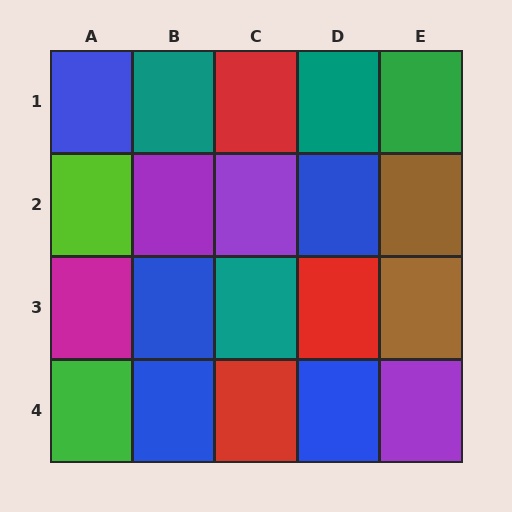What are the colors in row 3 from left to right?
Magenta, blue, teal, red, brown.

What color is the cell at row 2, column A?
Lime.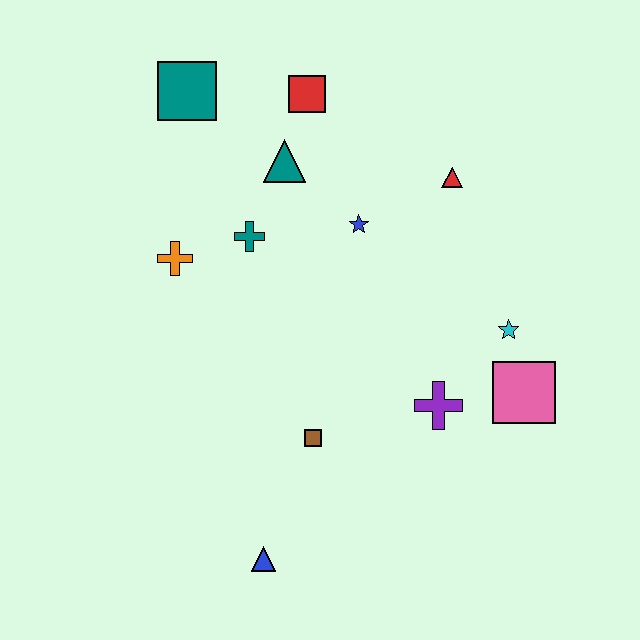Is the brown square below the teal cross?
Yes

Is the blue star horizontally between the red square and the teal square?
No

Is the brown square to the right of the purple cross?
No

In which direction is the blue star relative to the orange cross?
The blue star is to the right of the orange cross.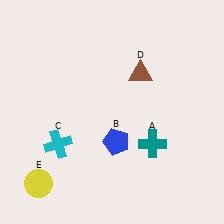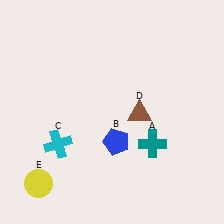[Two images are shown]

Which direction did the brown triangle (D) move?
The brown triangle (D) moved down.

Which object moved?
The brown triangle (D) moved down.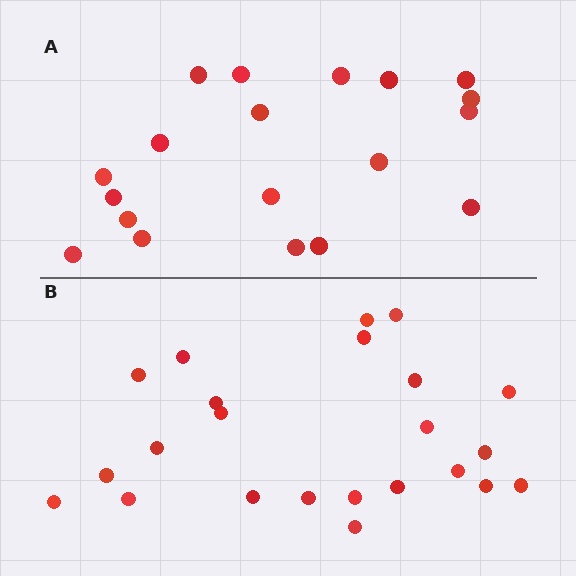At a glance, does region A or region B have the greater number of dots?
Region B (the bottom region) has more dots.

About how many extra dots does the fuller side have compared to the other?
Region B has about 4 more dots than region A.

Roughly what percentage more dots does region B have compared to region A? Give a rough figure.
About 20% more.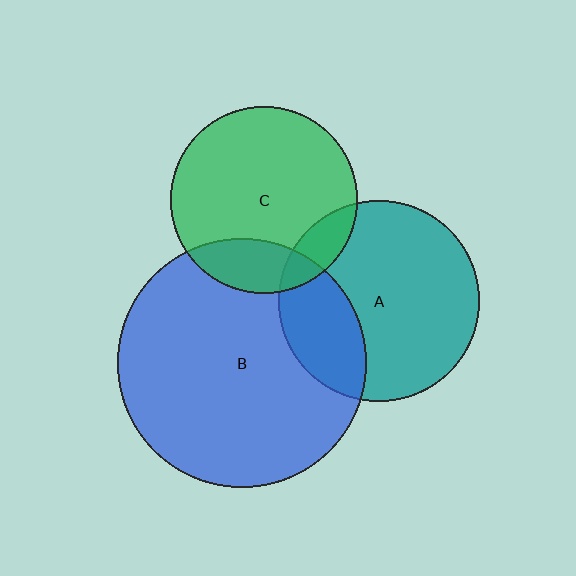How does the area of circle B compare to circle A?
Approximately 1.5 times.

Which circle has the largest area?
Circle B (blue).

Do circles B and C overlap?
Yes.